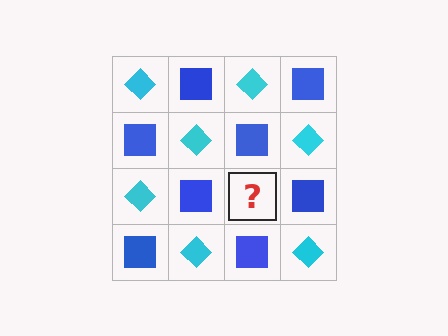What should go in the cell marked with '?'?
The missing cell should contain a cyan diamond.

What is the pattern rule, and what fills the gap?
The rule is that it alternates cyan diamond and blue square in a checkerboard pattern. The gap should be filled with a cyan diamond.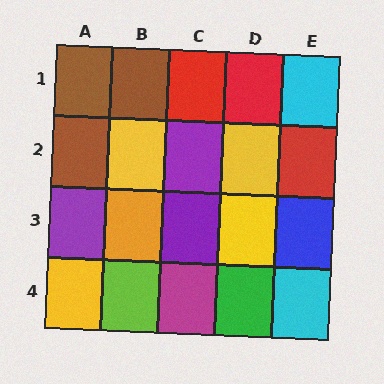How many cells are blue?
1 cell is blue.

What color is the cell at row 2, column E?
Red.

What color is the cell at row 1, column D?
Red.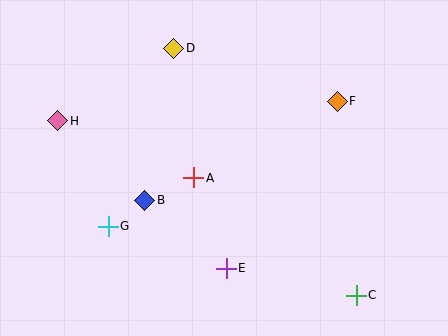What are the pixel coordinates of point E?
Point E is at (226, 268).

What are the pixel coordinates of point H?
Point H is at (58, 121).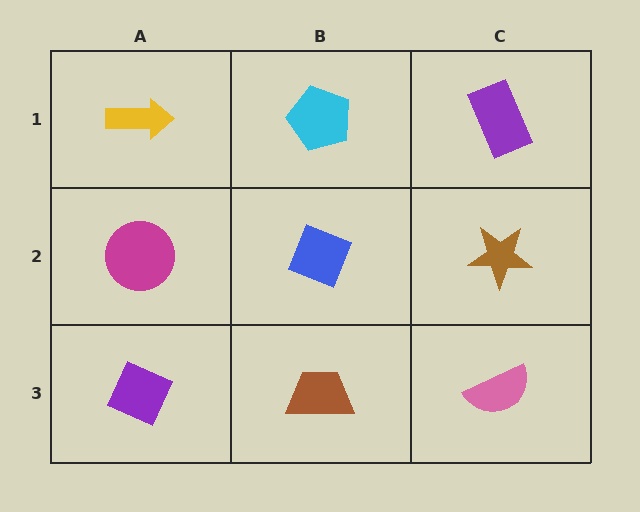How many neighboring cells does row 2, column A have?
3.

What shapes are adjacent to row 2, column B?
A cyan pentagon (row 1, column B), a brown trapezoid (row 3, column B), a magenta circle (row 2, column A), a brown star (row 2, column C).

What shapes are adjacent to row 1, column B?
A blue diamond (row 2, column B), a yellow arrow (row 1, column A), a purple rectangle (row 1, column C).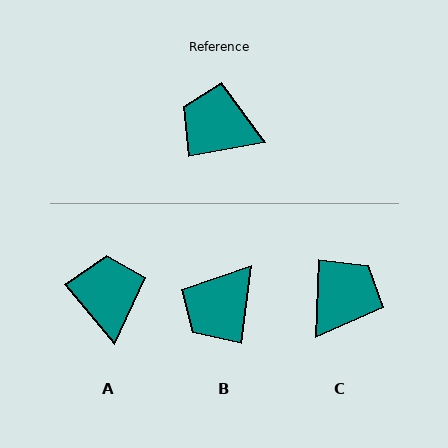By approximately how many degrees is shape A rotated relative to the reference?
Approximately 61 degrees clockwise.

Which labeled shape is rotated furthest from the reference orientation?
C, about 102 degrees away.